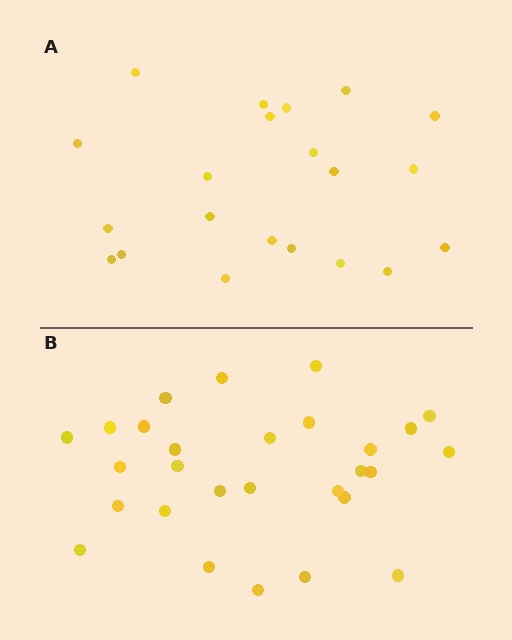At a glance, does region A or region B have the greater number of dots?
Region B (the bottom region) has more dots.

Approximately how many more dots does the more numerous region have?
Region B has roughly 8 or so more dots than region A.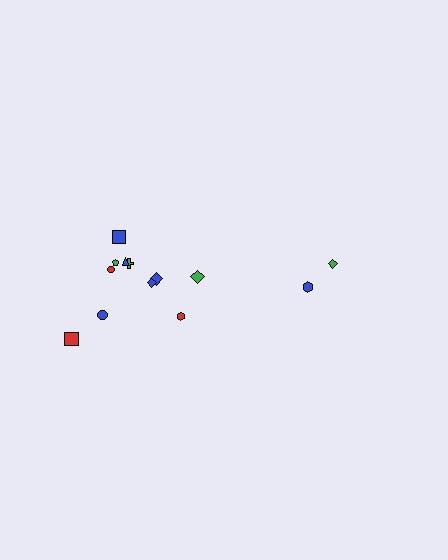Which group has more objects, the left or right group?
The left group.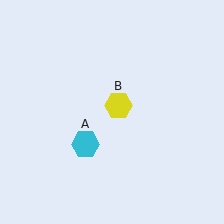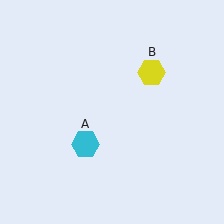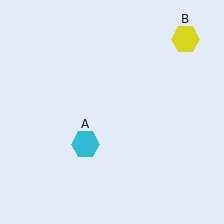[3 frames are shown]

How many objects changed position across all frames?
1 object changed position: yellow hexagon (object B).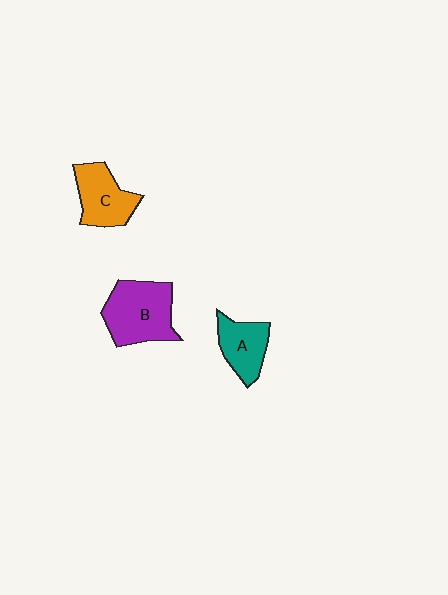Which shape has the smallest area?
Shape A (teal).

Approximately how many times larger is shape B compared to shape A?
Approximately 1.6 times.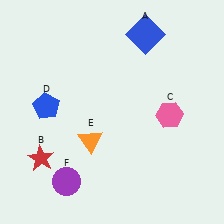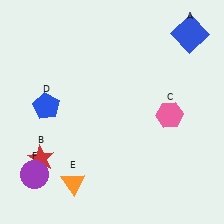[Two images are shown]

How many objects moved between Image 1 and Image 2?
3 objects moved between the two images.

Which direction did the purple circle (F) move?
The purple circle (F) moved left.